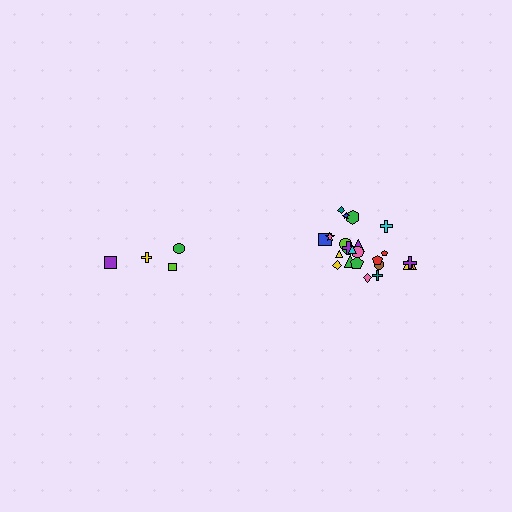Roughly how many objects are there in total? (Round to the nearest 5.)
Roughly 30 objects in total.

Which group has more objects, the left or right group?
The right group.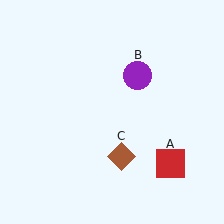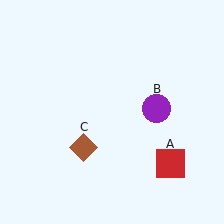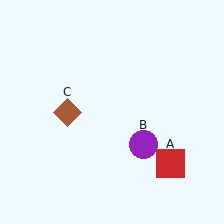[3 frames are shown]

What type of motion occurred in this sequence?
The purple circle (object B), brown diamond (object C) rotated clockwise around the center of the scene.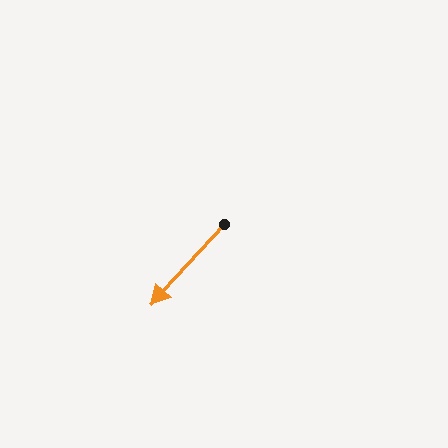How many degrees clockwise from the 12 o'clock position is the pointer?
Approximately 222 degrees.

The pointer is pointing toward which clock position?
Roughly 7 o'clock.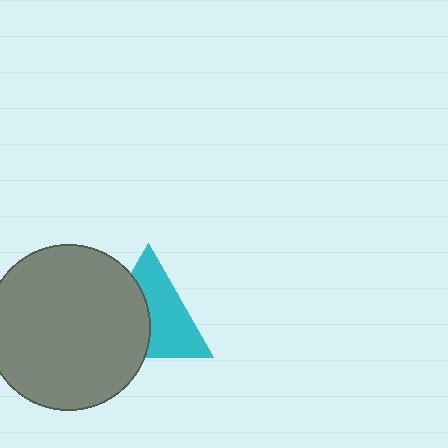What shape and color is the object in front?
The object in front is a gray circle.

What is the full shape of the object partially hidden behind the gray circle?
The partially hidden object is a cyan triangle.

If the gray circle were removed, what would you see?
You would see the complete cyan triangle.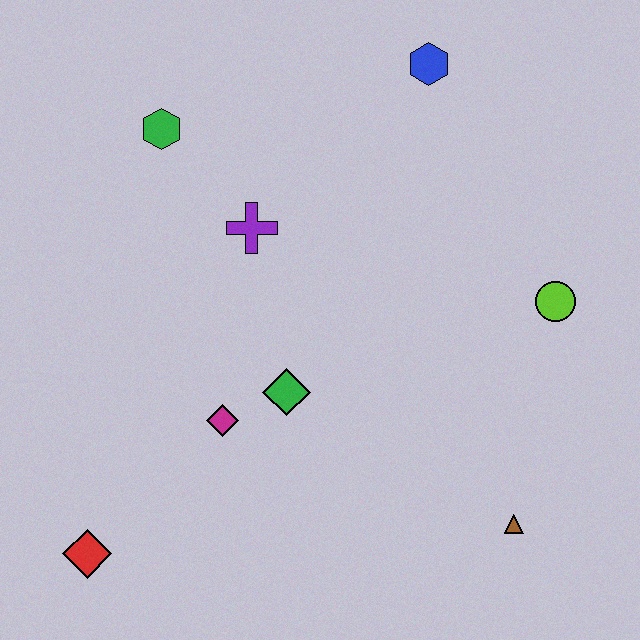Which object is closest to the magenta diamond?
The green diamond is closest to the magenta diamond.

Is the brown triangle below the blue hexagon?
Yes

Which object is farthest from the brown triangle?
The green hexagon is farthest from the brown triangle.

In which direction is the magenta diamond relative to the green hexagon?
The magenta diamond is below the green hexagon.